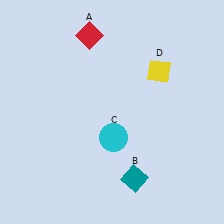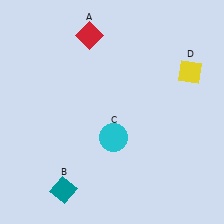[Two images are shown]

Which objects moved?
The objects that moved are: the teal diamond (B), the yellow diamond (D).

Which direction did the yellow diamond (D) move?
The yellow diamond (D) moved right.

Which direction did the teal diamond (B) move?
The teal diamond (B) moved left.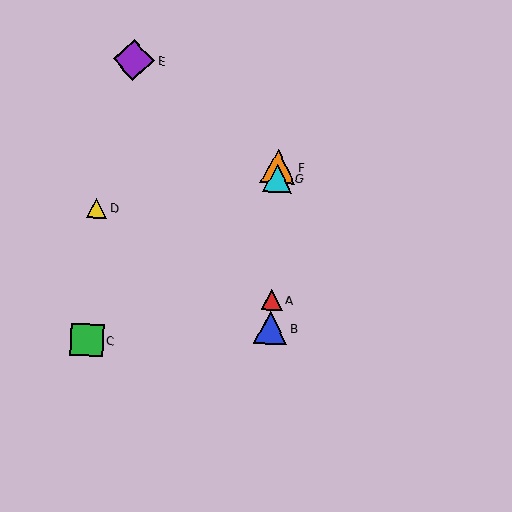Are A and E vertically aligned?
No, A is at x≈272 and E is at x≈134.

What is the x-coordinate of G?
Object G is at x≈278.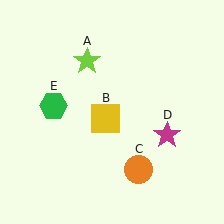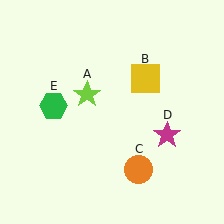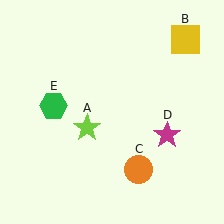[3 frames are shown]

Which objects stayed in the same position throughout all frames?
Orange circle (object C) and magenta star (object D) and green hexagon (object E) remained stationary.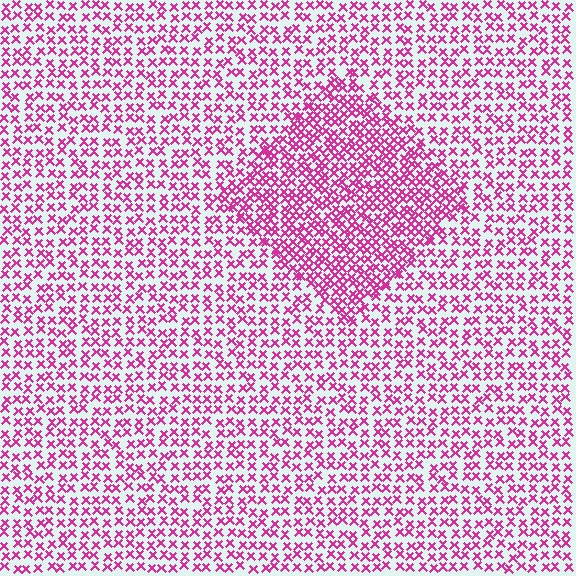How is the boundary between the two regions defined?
The boundary is defined by a change in element density (approximately 1.8x ratio). All elements are the same color, size, and shape.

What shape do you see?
I see a diamond.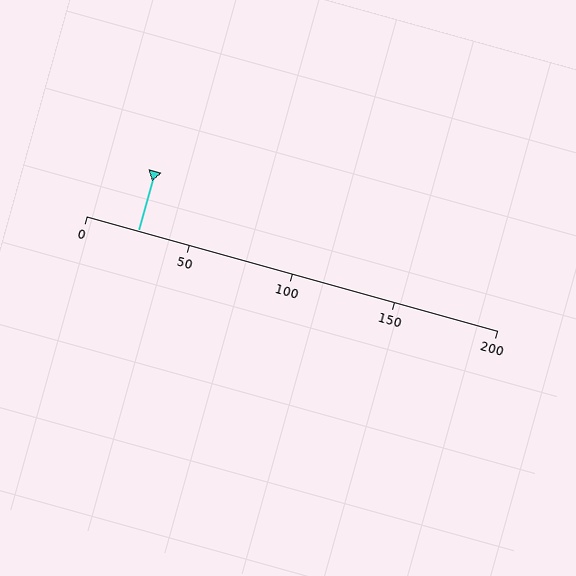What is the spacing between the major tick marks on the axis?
The major ticks are spaced 50 apart.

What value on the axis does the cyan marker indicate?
The marker indicates approximately 25.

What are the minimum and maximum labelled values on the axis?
The axis runs from 0 to 200.